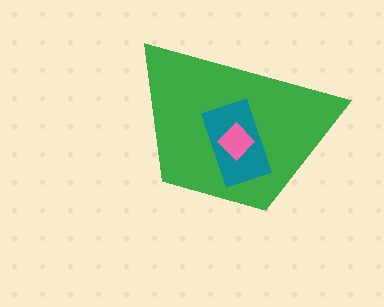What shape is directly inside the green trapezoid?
The teal rectangle.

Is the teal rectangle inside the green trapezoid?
Yes.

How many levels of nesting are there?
3.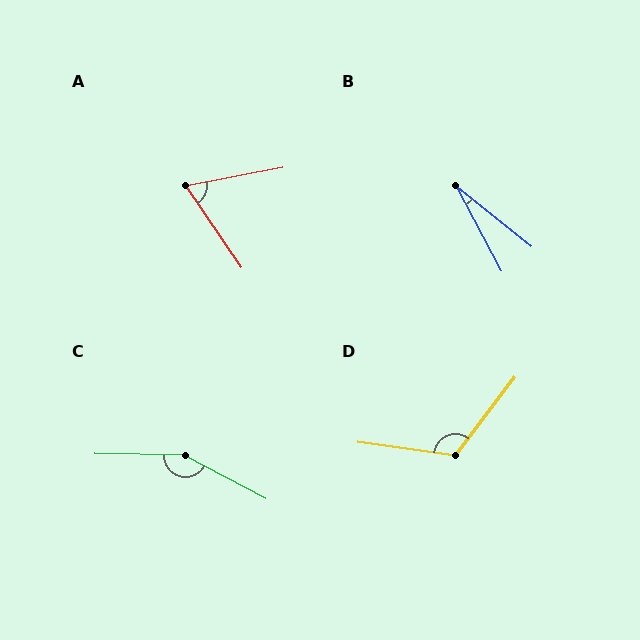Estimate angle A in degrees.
Approximately 66 degrees.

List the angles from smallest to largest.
B (23°), A (66°), D (120°), C (153°).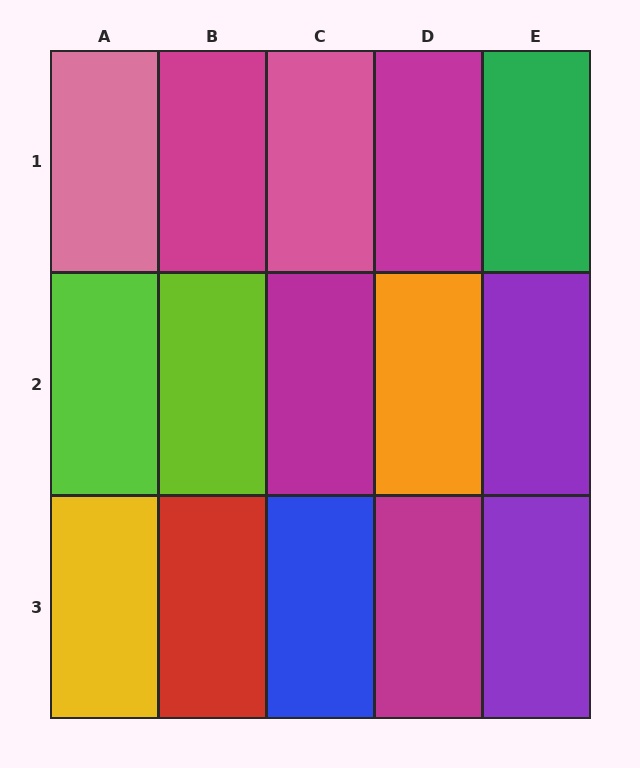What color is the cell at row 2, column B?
Lime.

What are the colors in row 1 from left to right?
Pink, magenta, pink, magenta, green.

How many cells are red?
1 cell is red.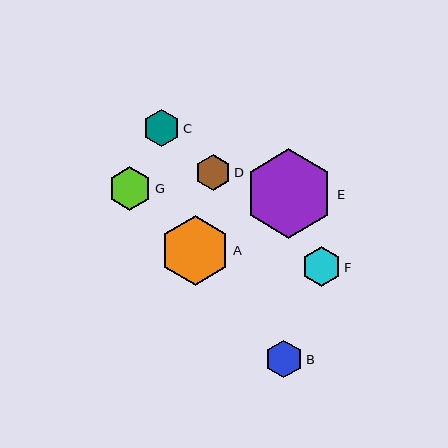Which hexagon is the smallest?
Hexagon D is the smallest with a size of approximately 36 pixels.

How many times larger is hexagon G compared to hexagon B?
Hexagon G is approximately 1.2 times the size of hexagon B.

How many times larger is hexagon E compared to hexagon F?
Hexagon E is approximately 2.3 times the size of hexagon F.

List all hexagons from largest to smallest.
From largest to smallest: E, A, G, F, B, C, D.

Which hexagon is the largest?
Hexagon E is the largest with a size of approximately 89 pixels.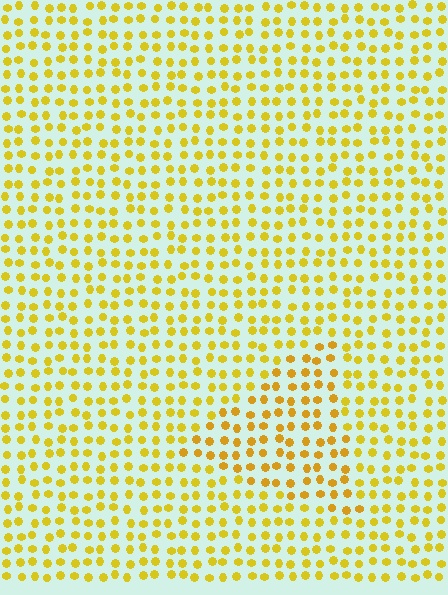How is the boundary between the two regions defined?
The boundary is defined purely by a slight shift in hue (about 14 degrees). Spacing, size, and orientation are identical on both sides.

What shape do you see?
I see a triangle.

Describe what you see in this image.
The image is filled with small yellow elements in a uniform arrangement. A triangle-shaped region is visible where the elements are tinted to a slightly different hue, forming a subtle color boundary.